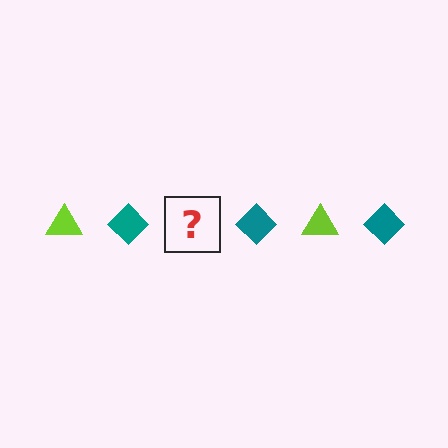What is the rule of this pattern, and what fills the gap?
The rule is that the pattern alternates between lime triangle and teal diamond. The gap should be filled with a lime triangle.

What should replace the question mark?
The question mark should be replaced with a lime triangle.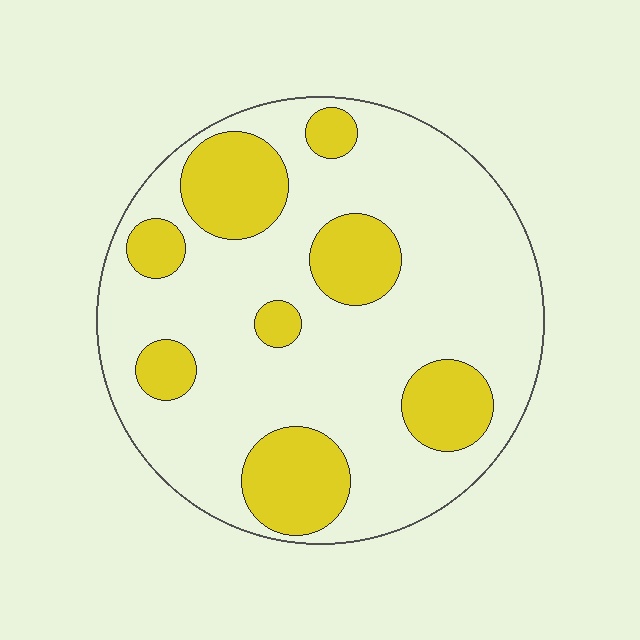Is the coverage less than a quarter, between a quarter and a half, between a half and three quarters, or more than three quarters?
Between a quarter and a half.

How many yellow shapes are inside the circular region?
8.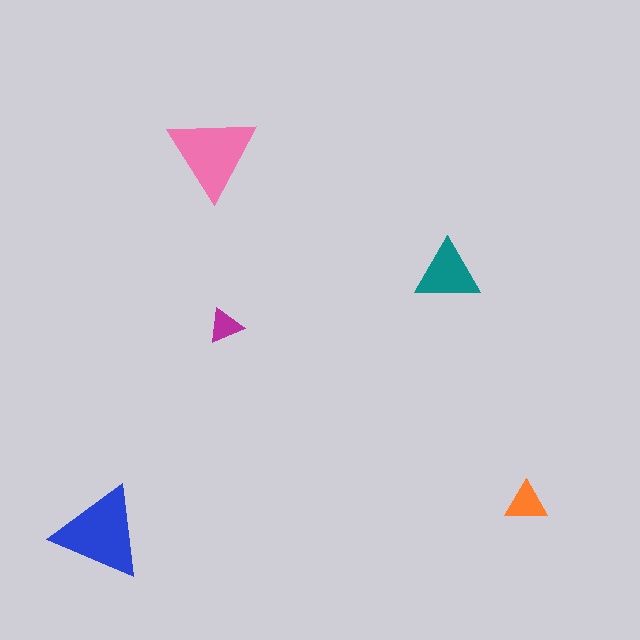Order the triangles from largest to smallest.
the blue one, the pink one, the teal one, the orange one, the magenta one.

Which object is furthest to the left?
The blue triangle is leftmost.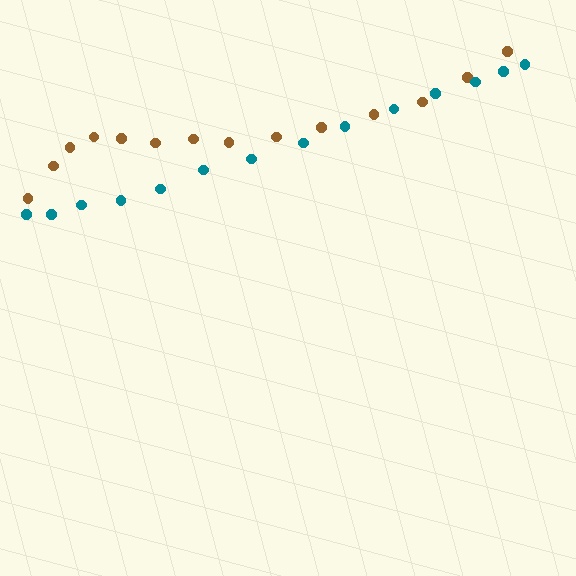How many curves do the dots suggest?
There are 2 distinct paths.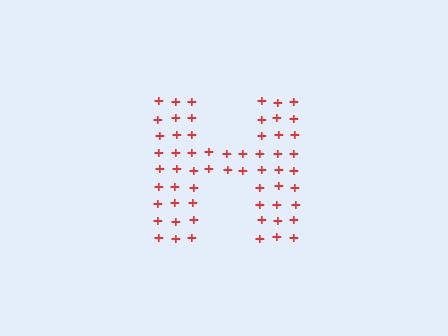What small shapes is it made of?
It is made of small plus signs.